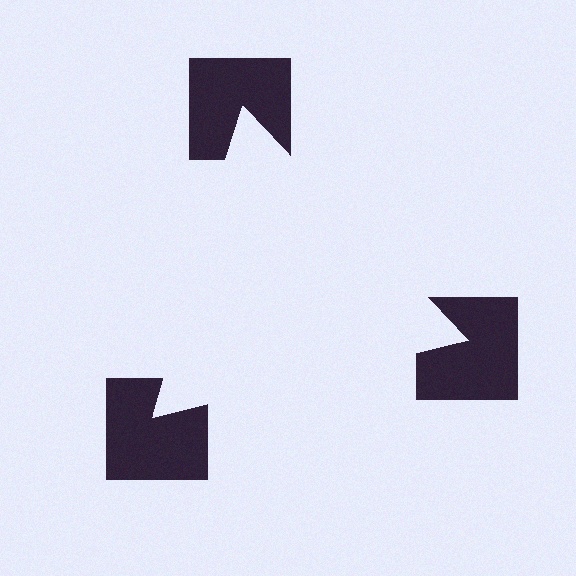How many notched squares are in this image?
There are 3 — one at each vertex of the illusory triangle.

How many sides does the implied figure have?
3 sides.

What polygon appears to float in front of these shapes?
An illusory triangle — its edges are inferred from the aligned wedge cuts in the notched squares, not physically drawn.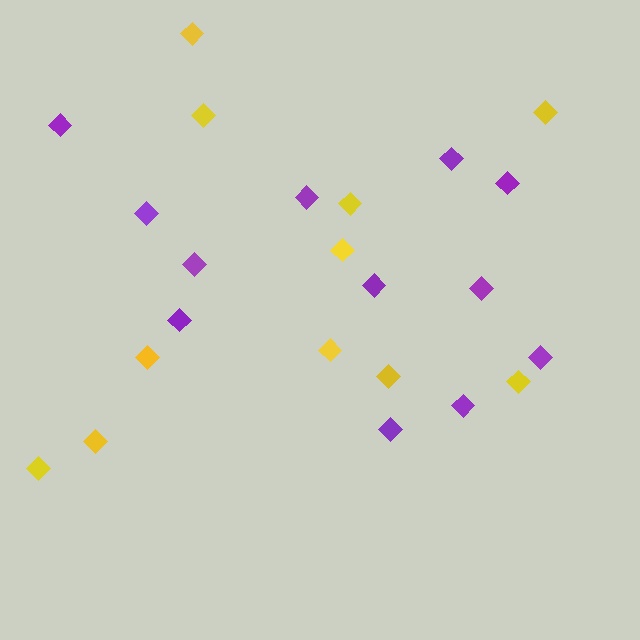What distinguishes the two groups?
There are 2 groups: one group of purple diamonds (12) and one group of yellow diamonds (11).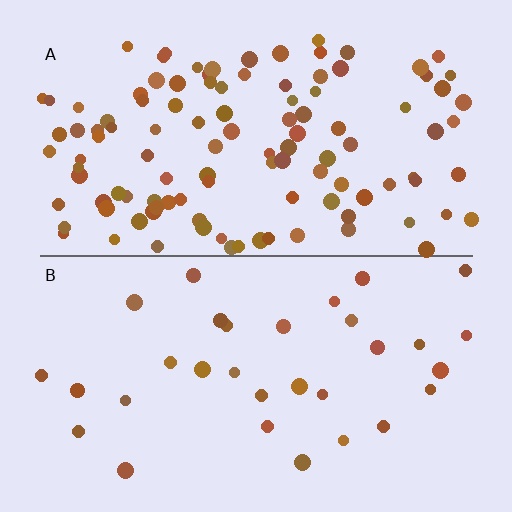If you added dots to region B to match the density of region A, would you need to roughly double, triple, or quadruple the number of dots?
Approximately quadruple.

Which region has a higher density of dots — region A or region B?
A (the top).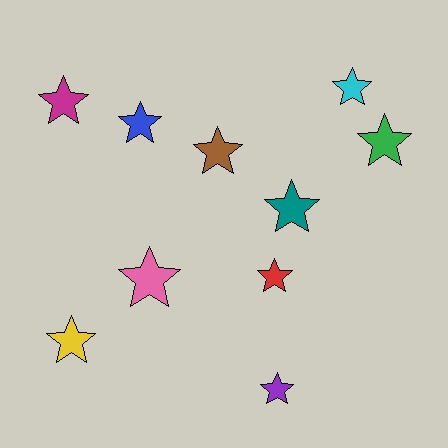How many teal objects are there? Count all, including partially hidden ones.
There is 1 teal object.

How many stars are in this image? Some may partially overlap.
There are 10 stars.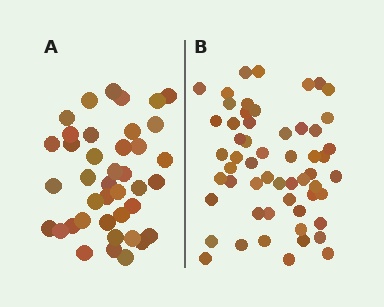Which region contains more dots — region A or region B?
Region B (the right region) has more dots.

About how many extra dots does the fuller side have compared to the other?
Region B has approximately 15 more dots than region A.